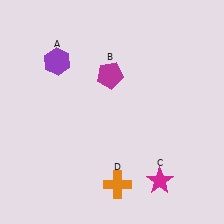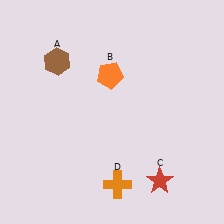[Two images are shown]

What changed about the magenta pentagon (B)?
In Image 1, B is magenta. In Image 2, it changed to orange.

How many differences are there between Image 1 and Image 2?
There are 3 differences between the two images.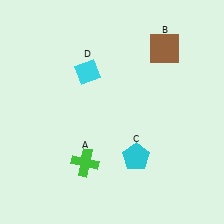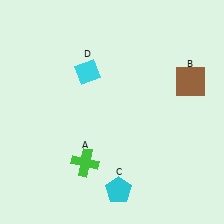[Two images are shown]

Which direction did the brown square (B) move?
The brown square (B) moved down.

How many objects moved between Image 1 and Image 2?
2 objects moved between the two images.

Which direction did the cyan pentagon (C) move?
The cyan pentagon (C) moved down.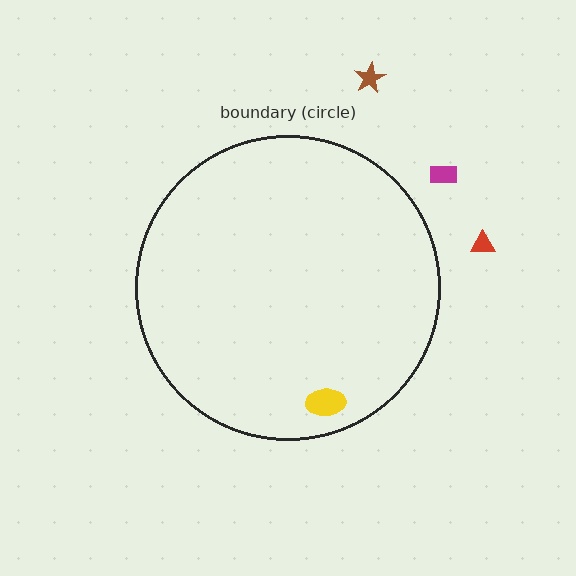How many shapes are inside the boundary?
1 inside, 3 outside.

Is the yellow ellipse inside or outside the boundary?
Inside.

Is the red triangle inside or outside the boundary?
Outside.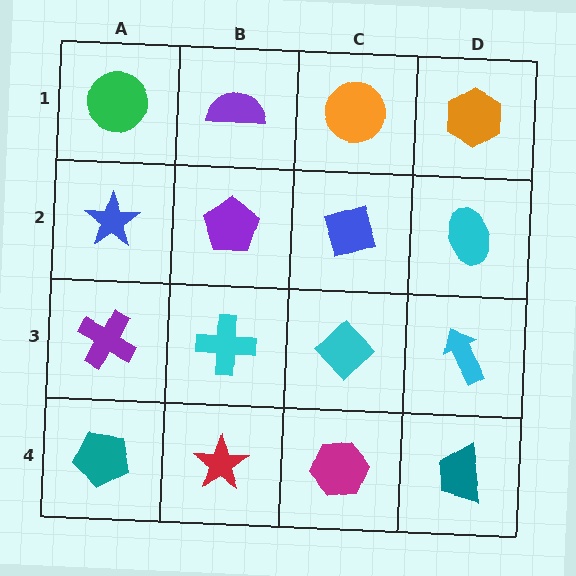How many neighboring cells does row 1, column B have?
3.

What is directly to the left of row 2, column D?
A blue diamond.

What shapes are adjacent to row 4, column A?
A purple cross (row 3, column A), a red star (row 4, column B).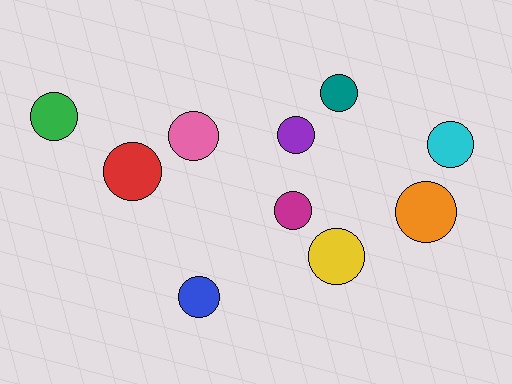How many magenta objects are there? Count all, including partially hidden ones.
There is 1 magenta object.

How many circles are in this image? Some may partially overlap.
There are 10 circles.